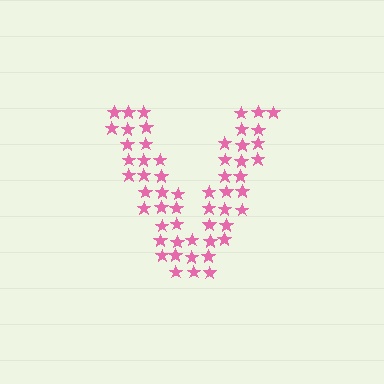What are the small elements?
The small elements are stars.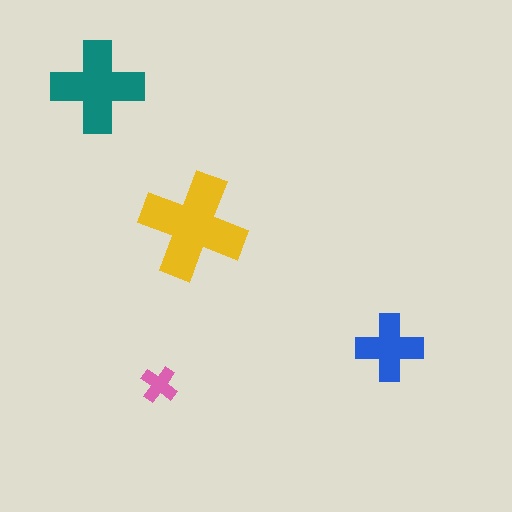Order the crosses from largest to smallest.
the yellow one, the teal one, the blue one, the pink one.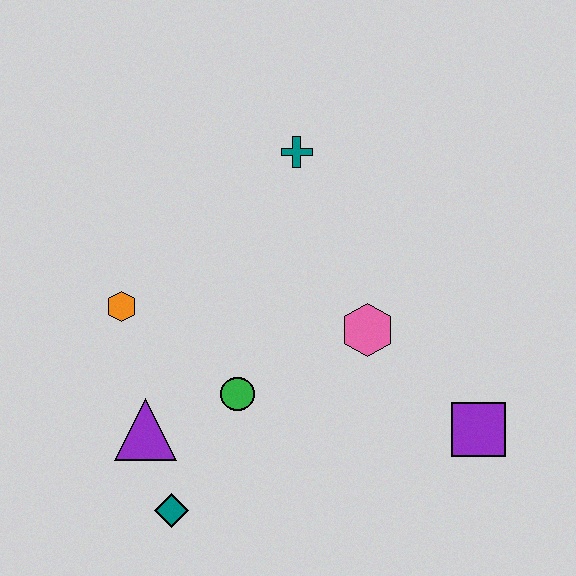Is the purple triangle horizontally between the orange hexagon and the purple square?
Yes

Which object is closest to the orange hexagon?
The purple triangle is closest to the orange hexagon.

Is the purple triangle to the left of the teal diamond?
Yes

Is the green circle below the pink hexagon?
Yes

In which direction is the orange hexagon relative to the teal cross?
The orange hexagon is to the left of the teal cross.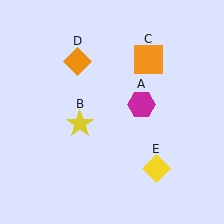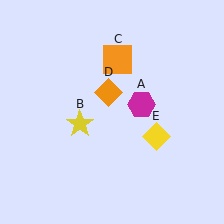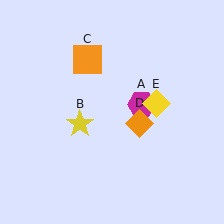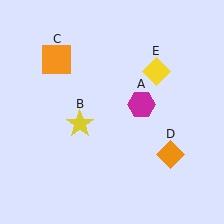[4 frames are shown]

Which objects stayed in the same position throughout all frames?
Magenta hexagon (object A) and yellow star (object B) remained stationary.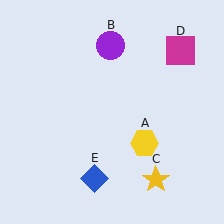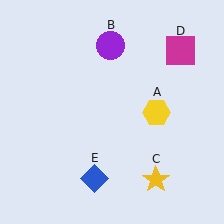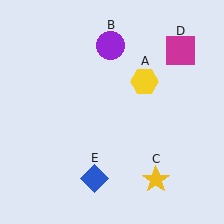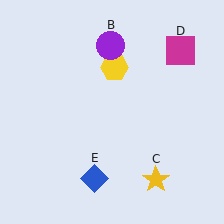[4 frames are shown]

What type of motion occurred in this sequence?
The yellow hexagon (object A) rotated counterclockwise around the center of the scene.